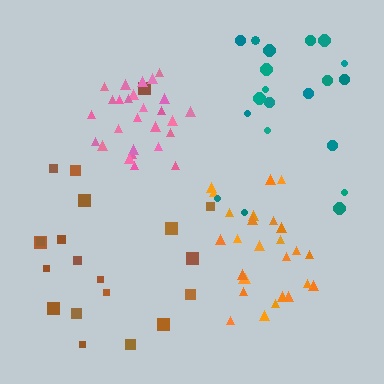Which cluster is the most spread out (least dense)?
Teal.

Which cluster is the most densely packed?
Pink.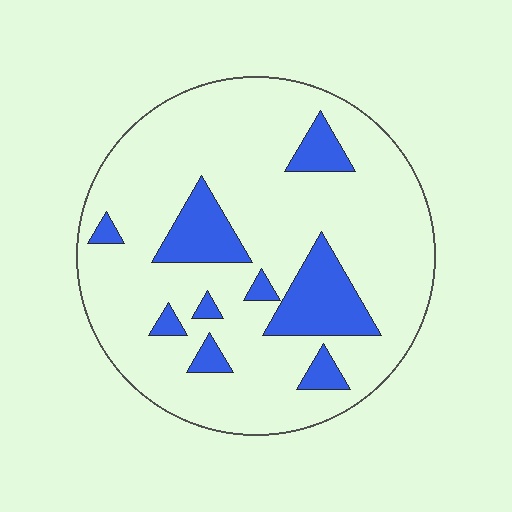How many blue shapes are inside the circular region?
9.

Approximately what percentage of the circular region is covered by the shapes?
Approximately 20%.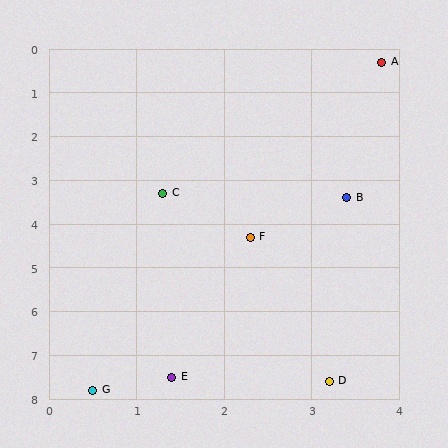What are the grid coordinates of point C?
Point C is at approximately (1.3, 3.3).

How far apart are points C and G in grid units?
Points C and G are about 4.6 grid units apart.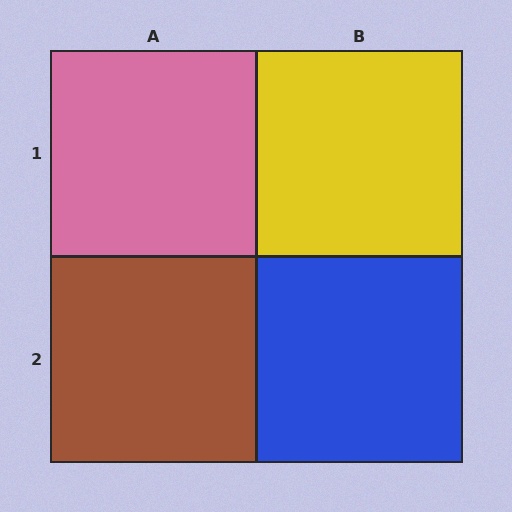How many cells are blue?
1 cell is blue.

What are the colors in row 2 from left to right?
Brown, blue.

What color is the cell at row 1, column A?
Pink.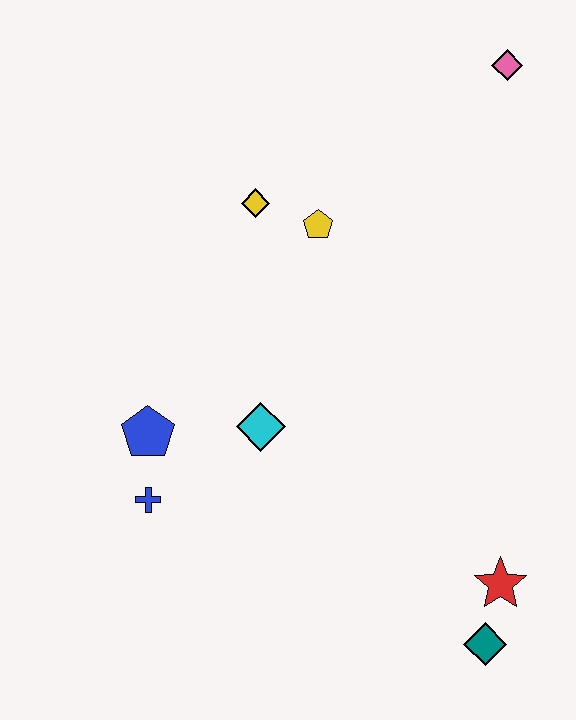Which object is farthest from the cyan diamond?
The pink diamond is farthest from the cyan diamond.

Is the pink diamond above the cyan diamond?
Yes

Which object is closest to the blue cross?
The blue pentagon is closest to the blue cross.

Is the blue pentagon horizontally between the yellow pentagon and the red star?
No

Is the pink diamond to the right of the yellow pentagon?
Yes